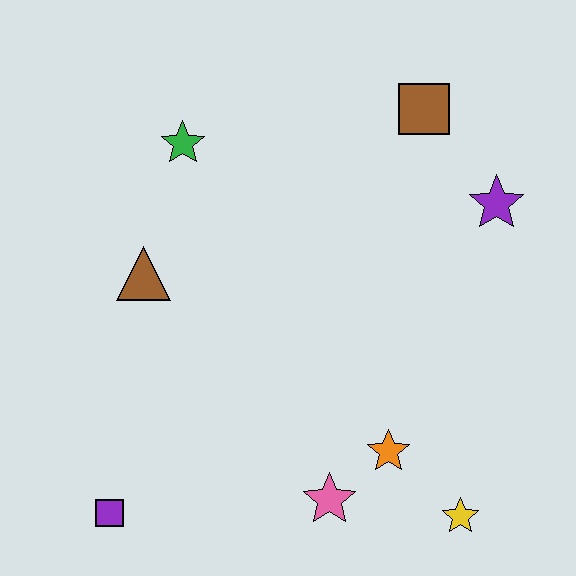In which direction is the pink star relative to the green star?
The pink star is below the green star.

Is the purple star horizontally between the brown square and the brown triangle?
No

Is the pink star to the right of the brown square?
No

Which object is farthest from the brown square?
The purple square is farthest from the brown square.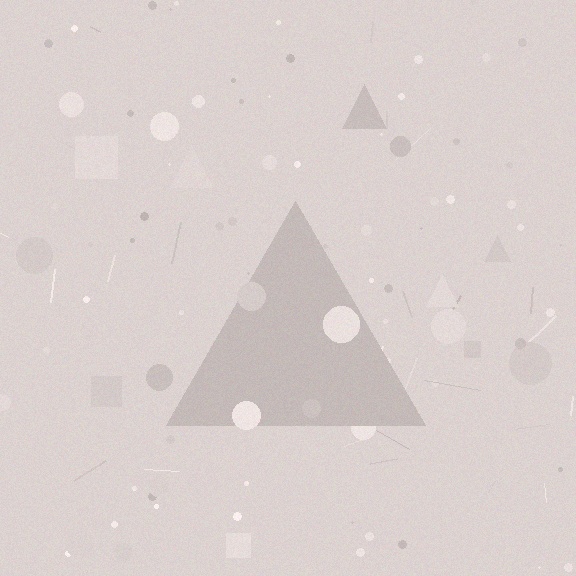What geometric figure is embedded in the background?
A triangle is embedded in the background.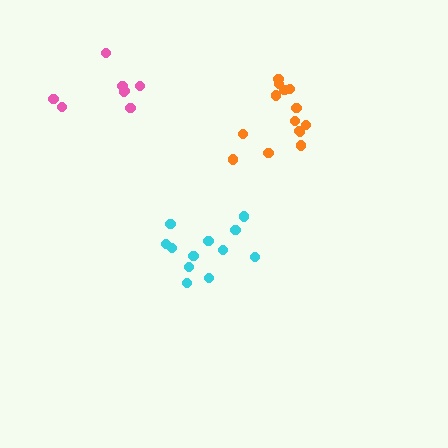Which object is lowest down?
The cyan cluster is bottommost.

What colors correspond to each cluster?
The clusters are colored: cyan, pink, orange.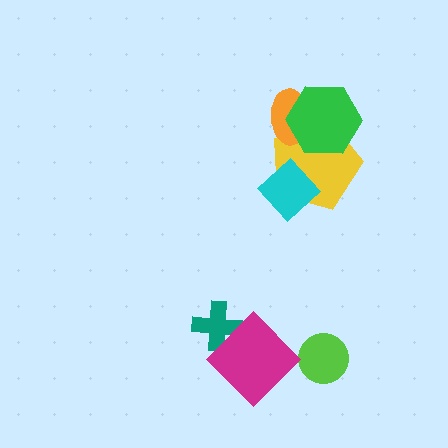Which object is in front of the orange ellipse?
The green hexagon is in front of the orange ellipse.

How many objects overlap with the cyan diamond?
1 object overlaps with the cyan diamond.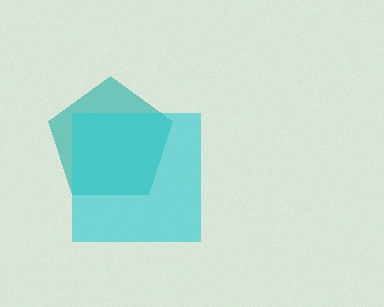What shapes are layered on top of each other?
The layered shapes are: a teal pentagon, a cyan square.